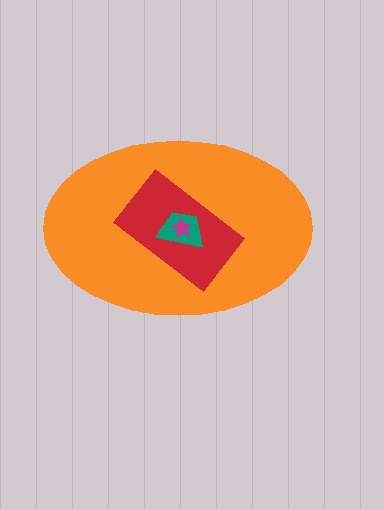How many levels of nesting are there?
4.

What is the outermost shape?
The orange ellipse.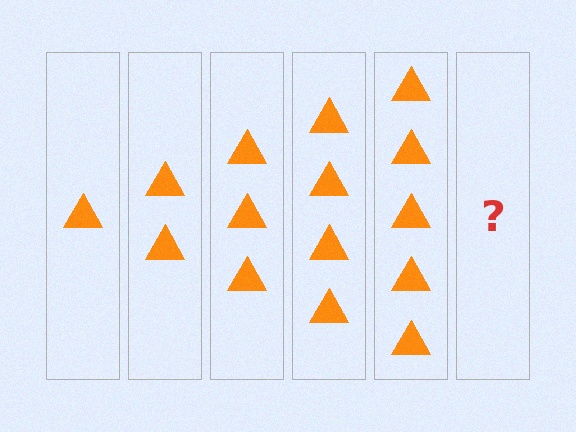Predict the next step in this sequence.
The next step is 6 triangles.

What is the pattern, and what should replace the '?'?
The pattern is that each step adds one more triangle. The '?' should be 6 triangles.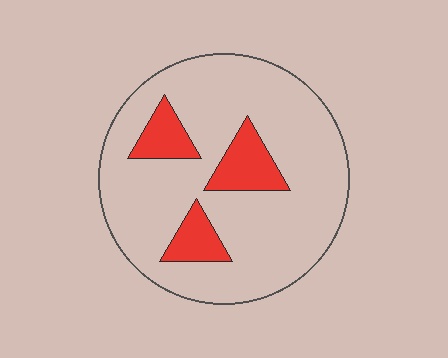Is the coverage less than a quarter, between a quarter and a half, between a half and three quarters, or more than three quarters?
Less than a quarter.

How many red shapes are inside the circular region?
3.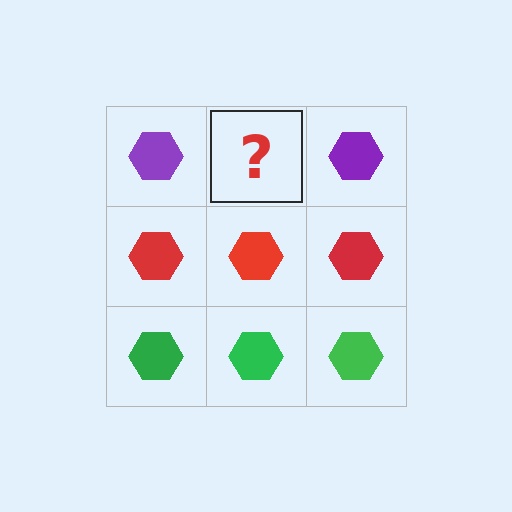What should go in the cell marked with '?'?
The missing cell should contain a purple hexagon.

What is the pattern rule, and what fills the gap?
The rule is that each row has a consistent color. The gap should be filled with a purple hexagon.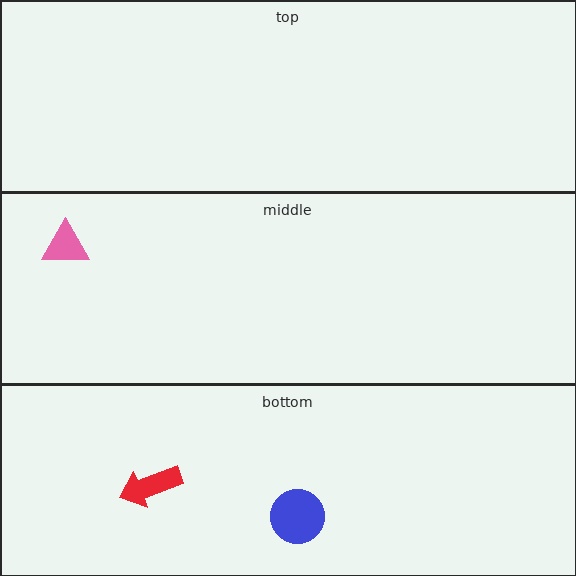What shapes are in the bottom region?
The blue circle, the red arrow.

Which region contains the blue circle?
The bottom region.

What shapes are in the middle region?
The pink triangle.